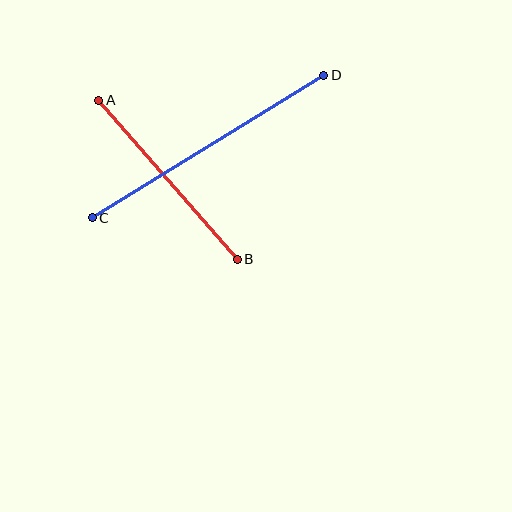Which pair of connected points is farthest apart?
Points C and D are farthest apart.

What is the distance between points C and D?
The distance is approximately 272 pixels.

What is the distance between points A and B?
The distance is approximately 211 pixels.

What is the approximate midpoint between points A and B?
The midpoint is at approximately (168, 180) pixels.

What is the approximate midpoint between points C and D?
The midpoint is at approximately (208, 146) pixels.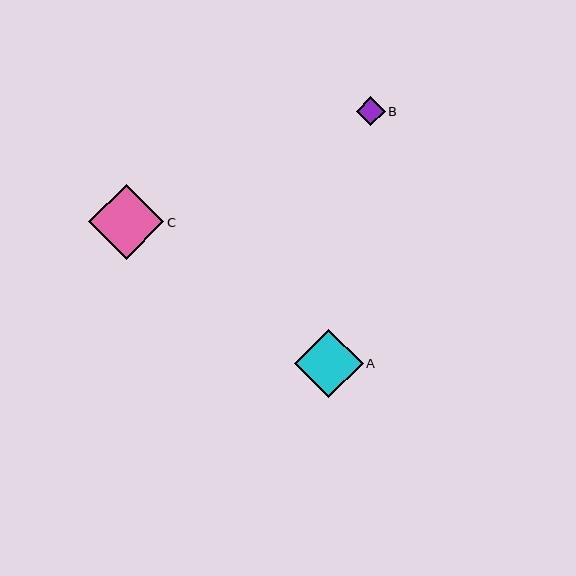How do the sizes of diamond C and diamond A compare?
Diamond C and diamond A are approximately the same size.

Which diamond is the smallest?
Diamond B is the smallest with a size of approximately 29 pixels.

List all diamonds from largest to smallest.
From largest to smallest: C, A, B.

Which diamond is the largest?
Diamond C is the largest with a size of approximately 75 pixels.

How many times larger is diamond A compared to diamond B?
Diamond A is approximately 2.4 times the size of diamond B.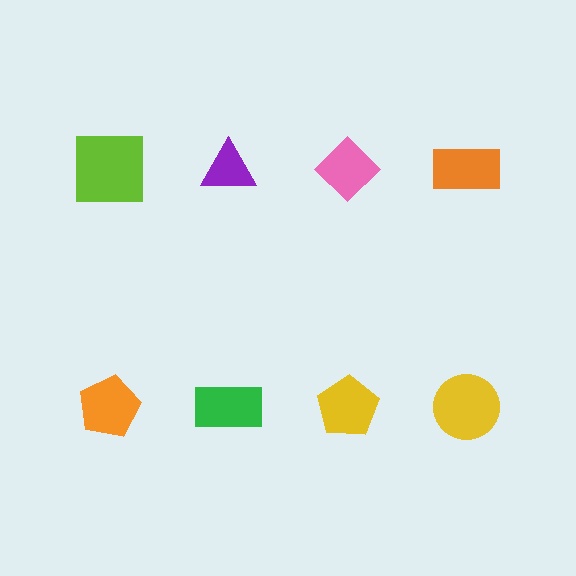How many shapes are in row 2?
4 shapes.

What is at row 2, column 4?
A yellow circle.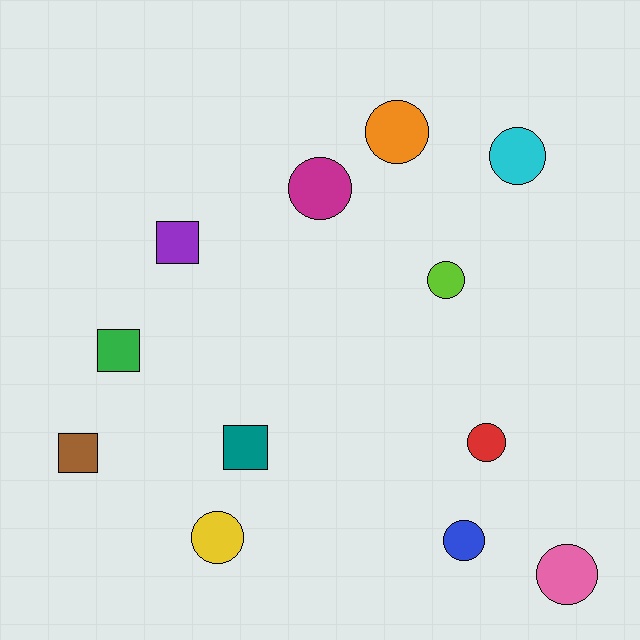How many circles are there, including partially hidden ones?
There are 8 circles.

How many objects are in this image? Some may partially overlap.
There are 12 objects.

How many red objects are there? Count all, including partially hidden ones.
There is 1 red object.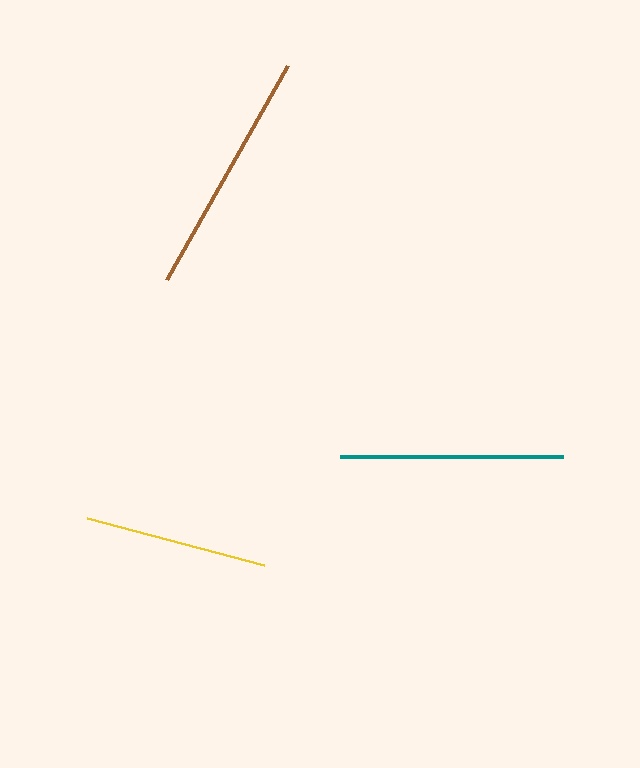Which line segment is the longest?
The brown line is the longest at approximately 246 pixels.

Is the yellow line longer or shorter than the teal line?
The teal line is longer than the yellow line.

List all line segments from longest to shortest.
From longest to shortest: brown, teal, yellow.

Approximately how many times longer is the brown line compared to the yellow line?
The brown line is approximately 1.3 times the length of the yellow line.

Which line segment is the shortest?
The yellow line is the shortest at approximately 183 pixels.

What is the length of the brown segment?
The brown segment is approximately 246 pixels long.